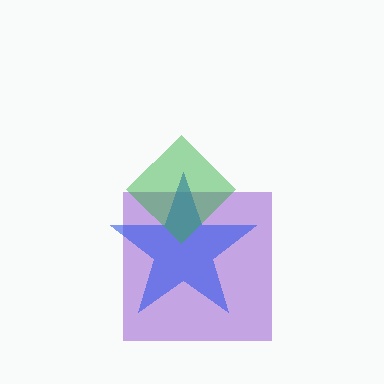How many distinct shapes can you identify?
There are 3 distinct shapes: a purple square, a blue star, a green diamond.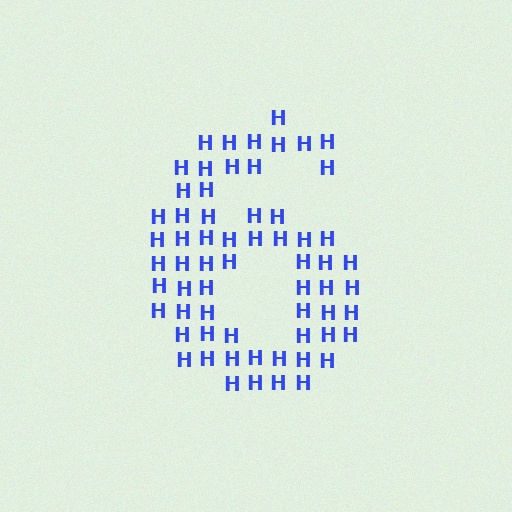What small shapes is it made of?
It is made of small letter H's.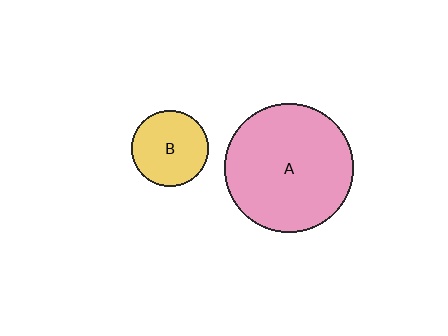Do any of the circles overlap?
No, none of the circles overlap.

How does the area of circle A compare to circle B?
Approximately 2.8 times.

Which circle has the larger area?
Circle A (pink).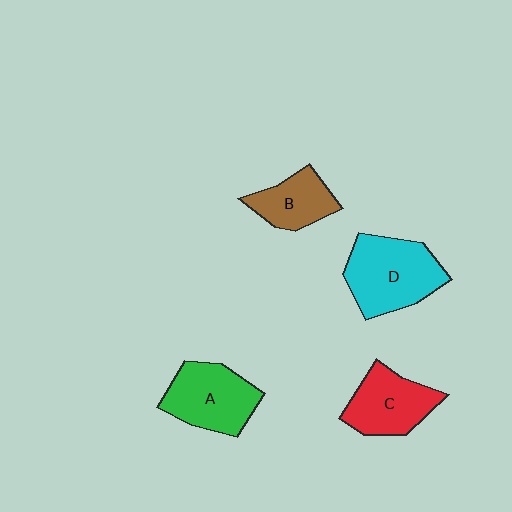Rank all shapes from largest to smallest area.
From largest to smallest: D (cyan), A (green), C (red), B (brown).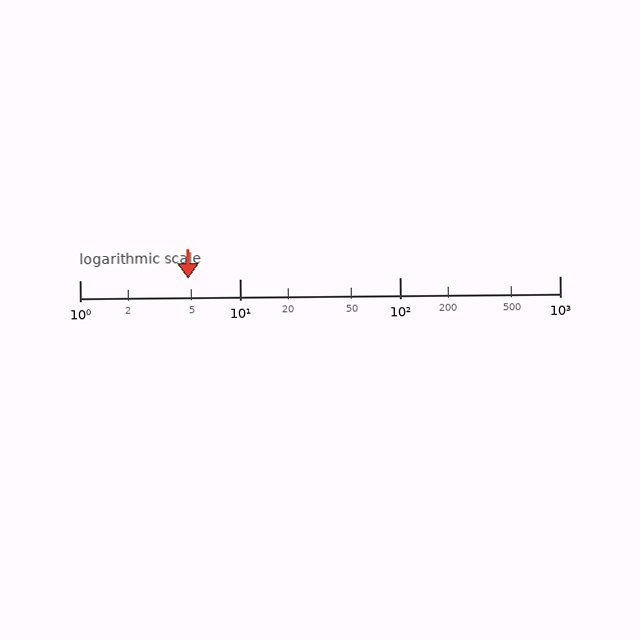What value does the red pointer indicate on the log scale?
The pointer indicates approximately 4.8.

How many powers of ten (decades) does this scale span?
The scale spans 3 decades, from 1 to 1000.